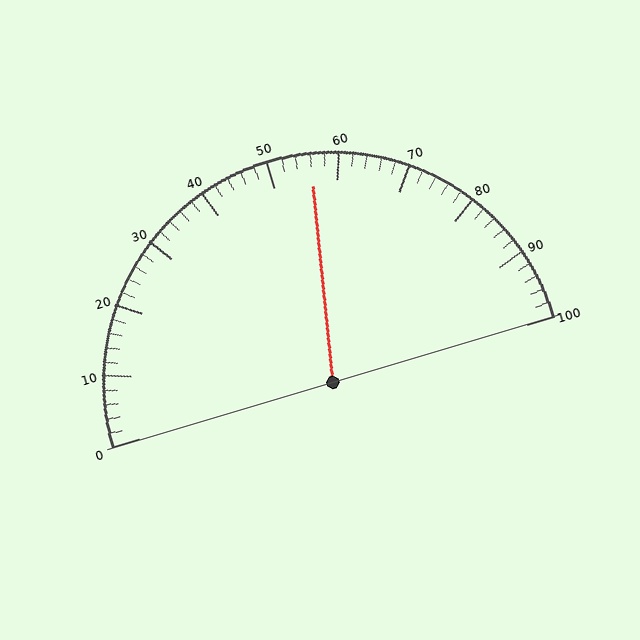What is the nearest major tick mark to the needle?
The nearest major tick mark is 60.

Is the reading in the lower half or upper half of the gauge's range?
The reading is in the upper half of the range (0 to 100).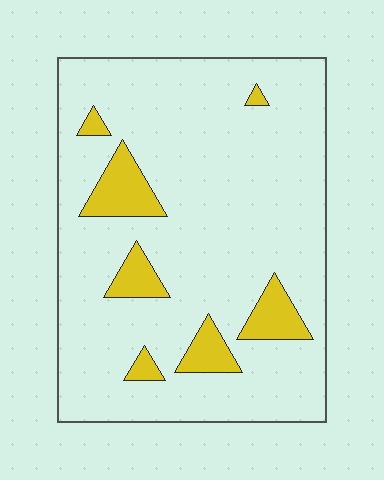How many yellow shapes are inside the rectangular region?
7.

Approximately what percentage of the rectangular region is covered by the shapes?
Approximately 10%.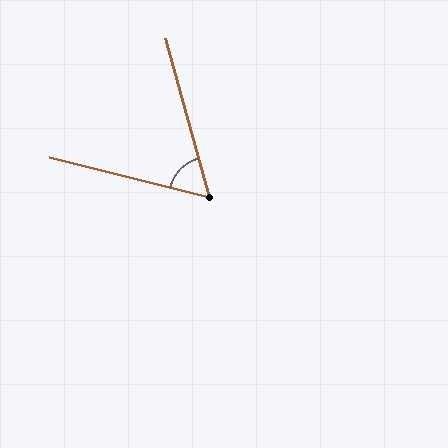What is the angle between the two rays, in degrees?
Approximately 60 degrees.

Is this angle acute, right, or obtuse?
It is acute.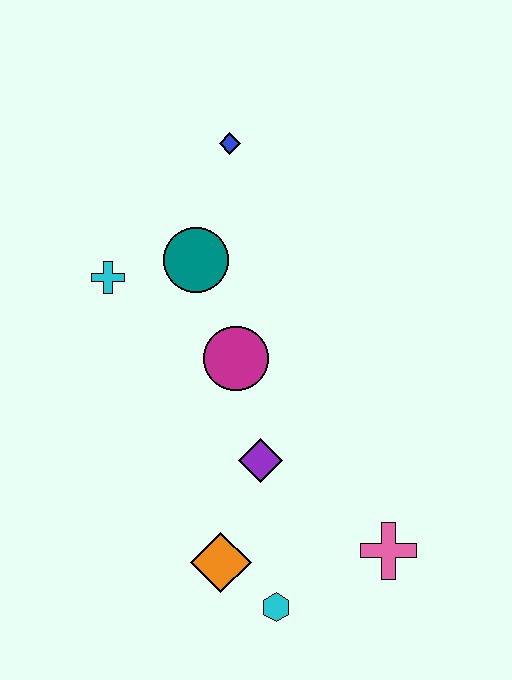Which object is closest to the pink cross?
The cyan hexagon is closest to the pink cross.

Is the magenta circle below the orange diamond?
No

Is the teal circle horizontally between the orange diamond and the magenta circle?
No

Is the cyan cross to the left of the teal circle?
Yes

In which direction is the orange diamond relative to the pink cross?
The orange diamond is to the left of the pink cross.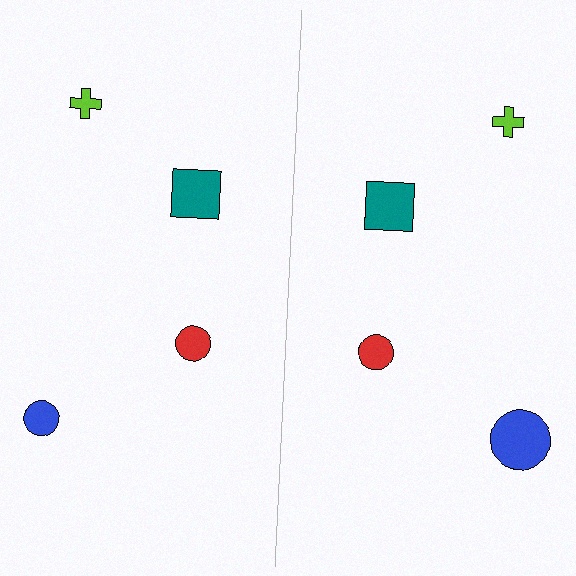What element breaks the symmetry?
The blue circle on the right side has a different size than its mirror counterpart.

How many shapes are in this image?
There are 8 shapes in this image.